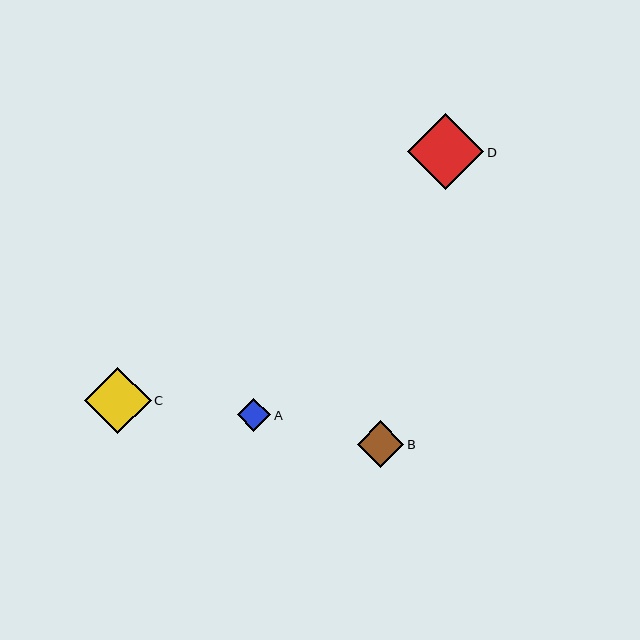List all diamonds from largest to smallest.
From largest to smallest: D, C, B, A.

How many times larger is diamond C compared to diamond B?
Diamond C is approximately 1.4 times the size of diamond B.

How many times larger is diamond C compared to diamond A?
Diamond C is approximately 2.0 times the size of diamond A.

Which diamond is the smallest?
Diamond A is the smallest with a size of approximately 33 pixels.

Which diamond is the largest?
Diamond D is the largest with a size of approximately 76 pixels.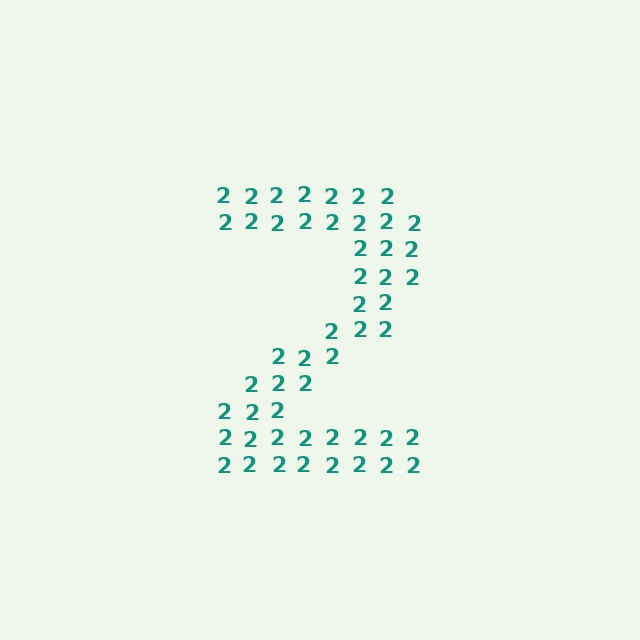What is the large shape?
The large shape is the digit 2.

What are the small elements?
The small elements are digit 2's.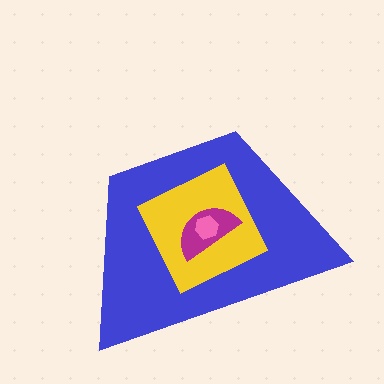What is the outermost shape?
The blue trapezoid.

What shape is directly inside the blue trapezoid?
The yellow square.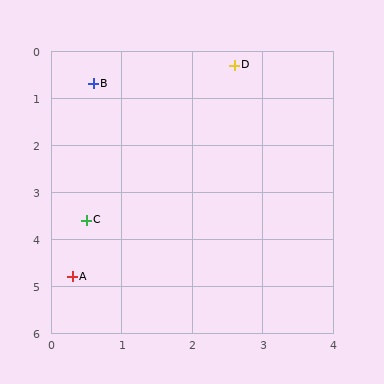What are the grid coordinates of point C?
Point C is at approximately (0.5, 3.6).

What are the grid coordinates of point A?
Point A is at approximately (0.3, 4.8).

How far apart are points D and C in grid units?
Points D and C are about 3.9 grid units apart.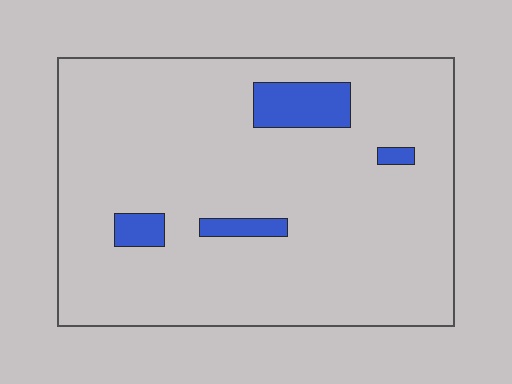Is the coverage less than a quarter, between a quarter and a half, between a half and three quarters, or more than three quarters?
Less than a quarter.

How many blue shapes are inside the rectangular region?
4.